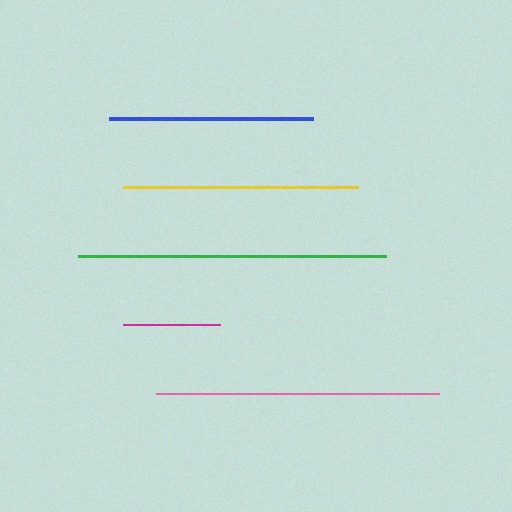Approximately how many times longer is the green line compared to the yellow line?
The green line is approximately 1.3 times the length of the yellow line.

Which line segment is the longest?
The green line is the longest at approximately 308 pixels.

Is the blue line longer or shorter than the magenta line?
The blue line is longer than the magenta line.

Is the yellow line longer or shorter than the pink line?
The pink line is longer than the yellow line.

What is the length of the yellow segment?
The yellow segment is approximately 235 pixels long.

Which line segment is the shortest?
The magenta line is the shortest at approximately 97 pixels.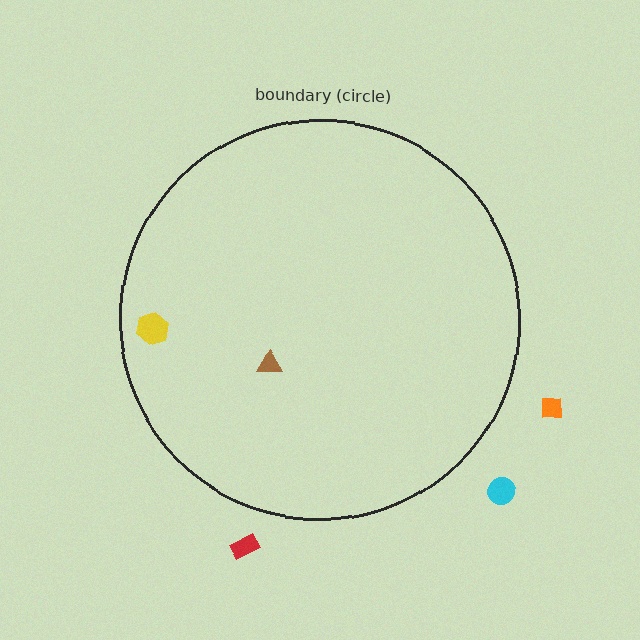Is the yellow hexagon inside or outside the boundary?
Inside.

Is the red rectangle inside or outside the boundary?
Outside.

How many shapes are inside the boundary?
2 inside, 3 outside.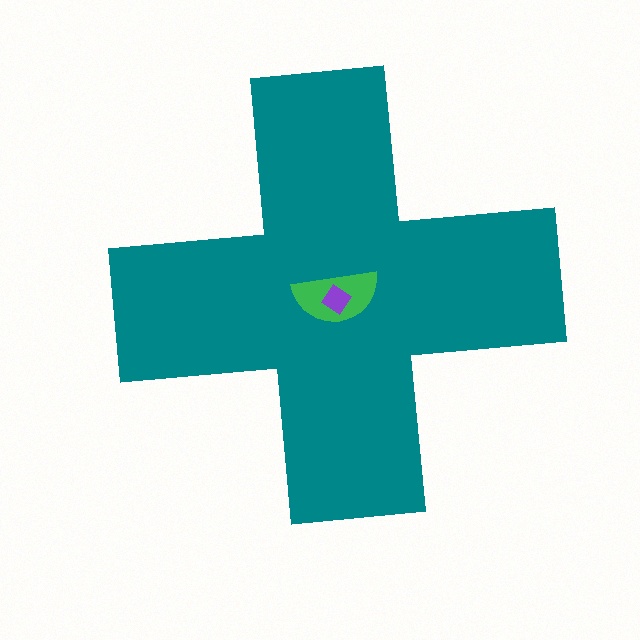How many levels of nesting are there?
3.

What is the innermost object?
The purple diamond.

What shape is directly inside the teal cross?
The green semicircle.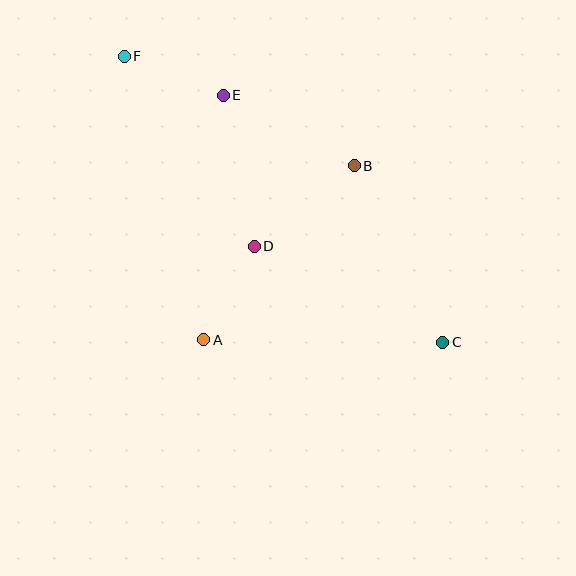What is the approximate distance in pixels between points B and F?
The distance between B and F is approximately 255 pixels.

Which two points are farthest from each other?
Points C and F are farthest from each other.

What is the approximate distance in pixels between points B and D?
The distance between B and D is approximately 129 pixels.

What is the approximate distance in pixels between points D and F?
The distance between D and F is approximately 230 pixels.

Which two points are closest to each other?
Points A and D are closest to each other.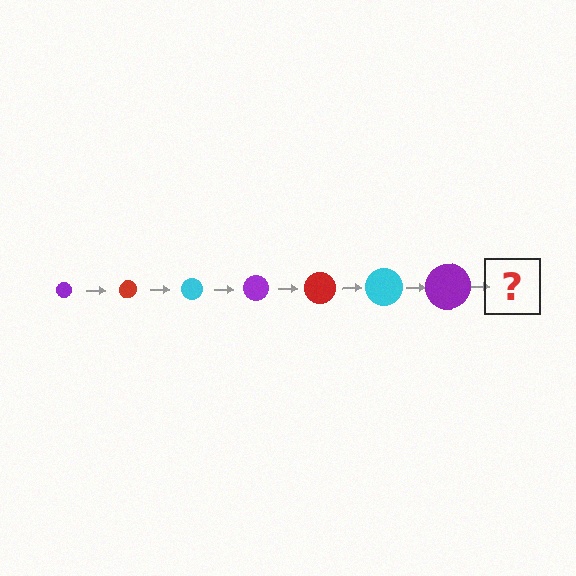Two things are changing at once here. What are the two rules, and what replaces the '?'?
The two rules are that the circle grows larger each step and the color cycles through purple, red, and cyan. The '?' should be a red circle, larger than the previous one.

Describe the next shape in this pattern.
It should be a red circle, larger than the previous one.